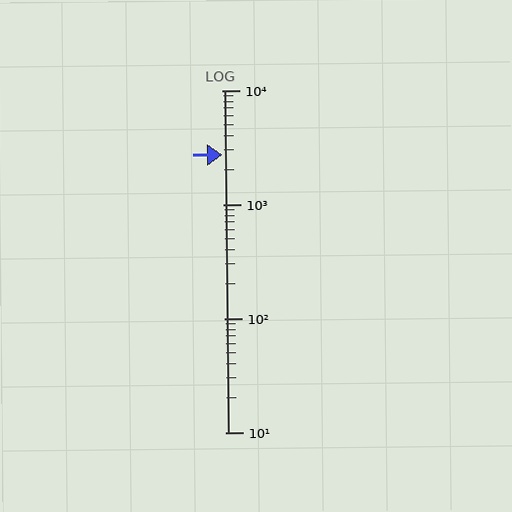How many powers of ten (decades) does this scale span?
The scale spans 3 decades, from 10 to 10000.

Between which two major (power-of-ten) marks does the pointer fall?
The pointer is between 1000 and 10000.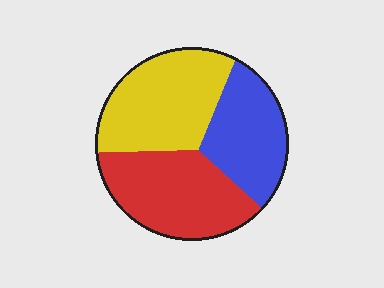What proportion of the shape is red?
Red covers around 35% of the shape.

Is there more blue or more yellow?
Yellow.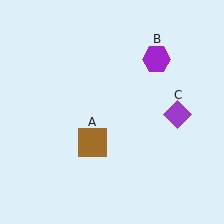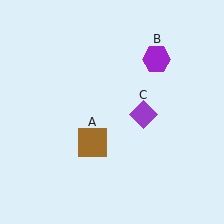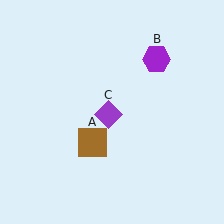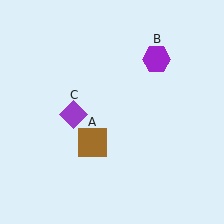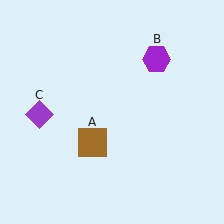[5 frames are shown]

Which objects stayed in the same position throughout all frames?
Brown square (object A) and purple hexagon (object B) remained stationary.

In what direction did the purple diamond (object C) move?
The purple diamond (object C) moved left.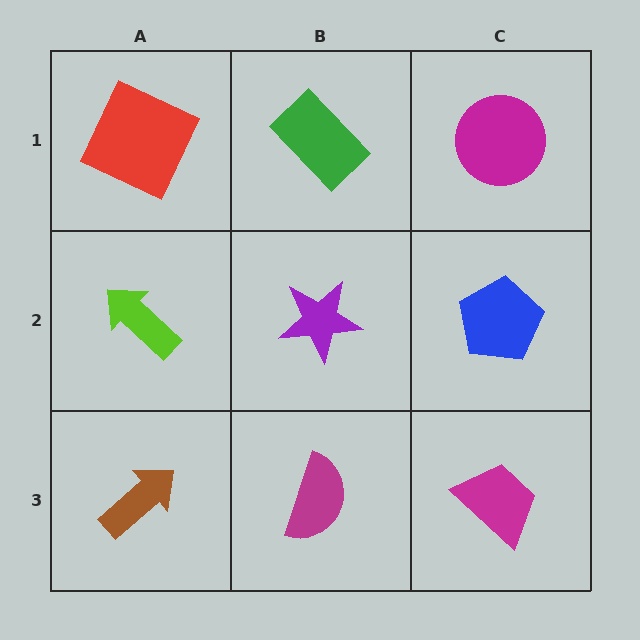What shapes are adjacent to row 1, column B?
A purple star (row 2, column B), a red square (row 1, column A), a magenta circle (row 1, column C).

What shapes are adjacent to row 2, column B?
A green rectangle (row 1, column B), a magenta semicircle (row 3, column B), a lime arrow (row 2, column A), a blue pentagon (row 2, column C).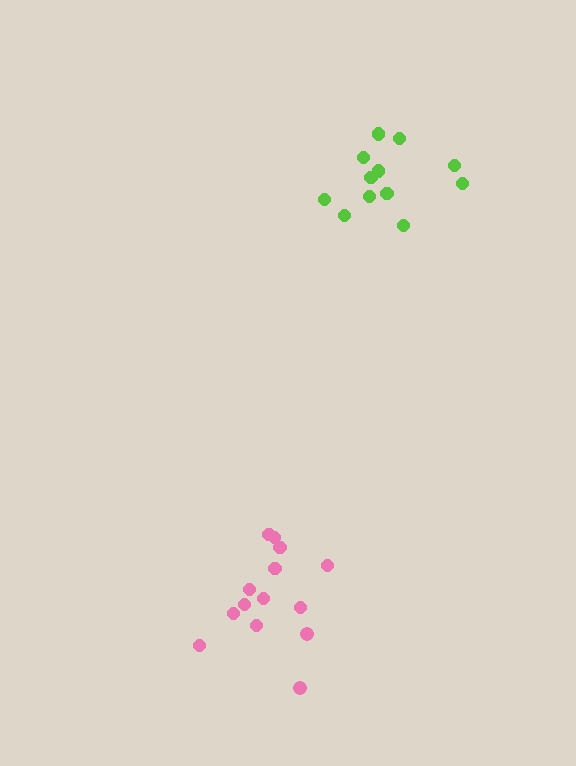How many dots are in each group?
Group 1: 12 dots, Group 2: 14 dots (26 total).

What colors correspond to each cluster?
The clusters are colored: lime, pink.